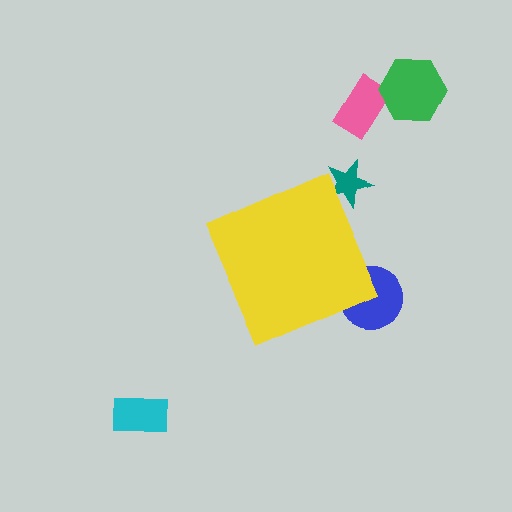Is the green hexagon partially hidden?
No, the green hexagon is fully visible.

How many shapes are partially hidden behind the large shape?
2 shapes are partially hidden.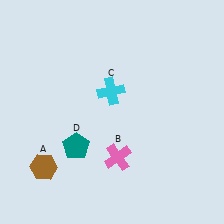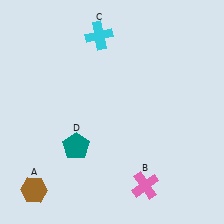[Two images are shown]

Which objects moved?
The objects that moved are: the brown hexagon (A), the pink cross (B), the cyan cross (C).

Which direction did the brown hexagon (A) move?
The brown hexagon (A) moved down.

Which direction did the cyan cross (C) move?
The cyan cross (C) moved up.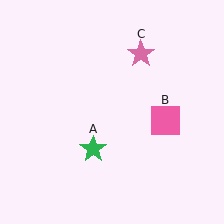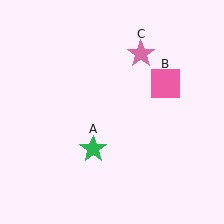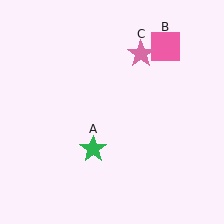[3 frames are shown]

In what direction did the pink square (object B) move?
The pink square (object B) moved up.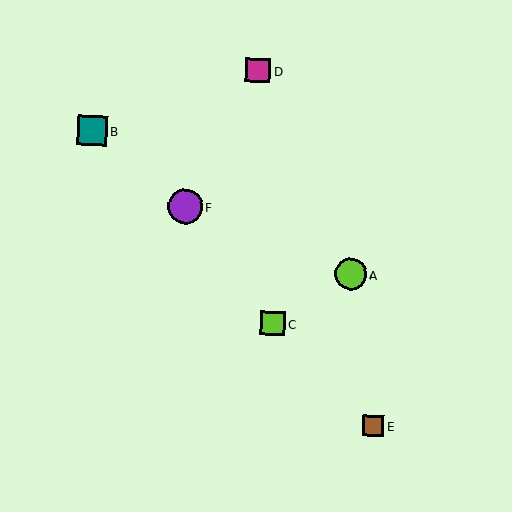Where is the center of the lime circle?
The center of the lime circle is at (351, 274).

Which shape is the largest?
The purple circle (labeled F) is the largest.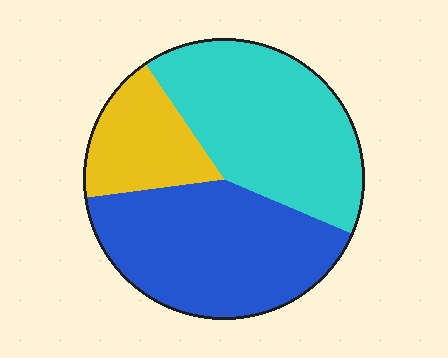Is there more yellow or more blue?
Blue.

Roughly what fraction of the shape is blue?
Blue covers about 40% of the shape.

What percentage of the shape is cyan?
Cyan takes up about two fifths (2/5) of the shape.